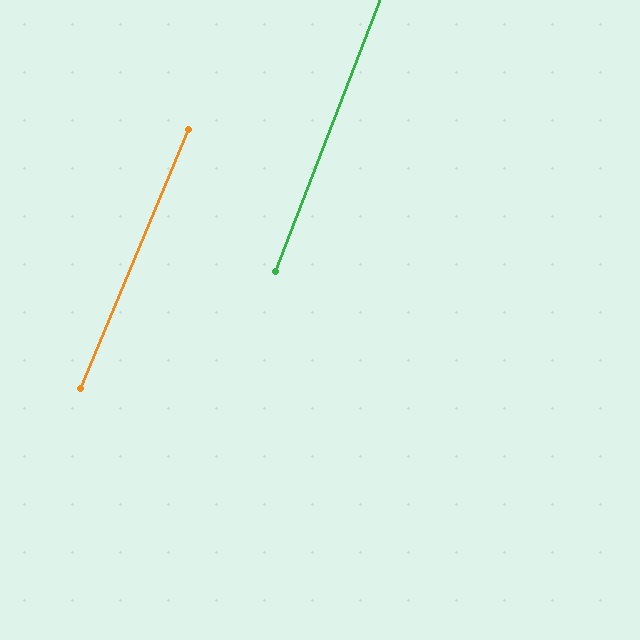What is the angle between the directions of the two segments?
Approximately 2 degrees.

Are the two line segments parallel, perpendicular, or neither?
Parallel — their directions differ by only 1.5°.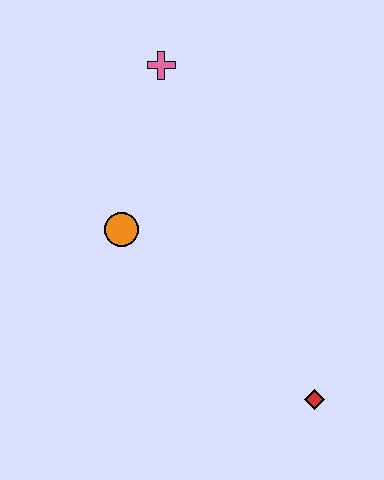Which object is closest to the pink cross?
The orange circle is closest to the pink cross.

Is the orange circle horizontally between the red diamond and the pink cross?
No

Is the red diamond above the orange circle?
No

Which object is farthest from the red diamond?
The pink cross is farthest from the red diamond.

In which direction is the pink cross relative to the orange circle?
The pink cross is above the orange circle.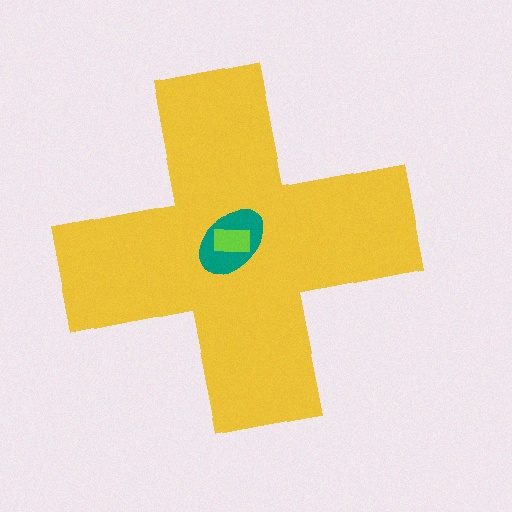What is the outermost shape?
The yellow cross.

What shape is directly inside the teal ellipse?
The lime rectangle.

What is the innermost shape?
The lime rectangle.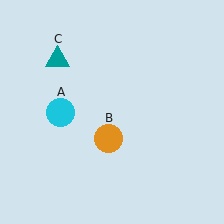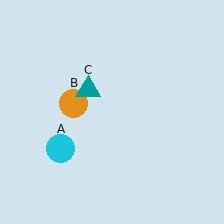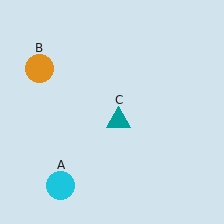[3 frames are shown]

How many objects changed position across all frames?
3 objects changed position: cyan circle (object A), orange circle (object B), teal triangle (object C).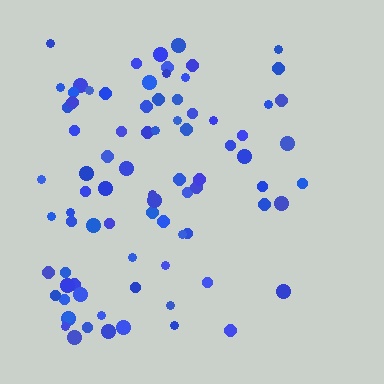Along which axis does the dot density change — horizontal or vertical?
Horizontal.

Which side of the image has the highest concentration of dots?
The left.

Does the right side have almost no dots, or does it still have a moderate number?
Still a moderate number, just noticeably fewer than the left.